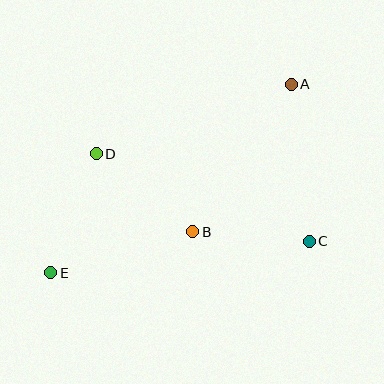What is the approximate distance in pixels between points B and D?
The distance between B and D is approximately 124 pixels.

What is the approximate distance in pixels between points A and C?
The distance between A and C is approximately 158 pixels.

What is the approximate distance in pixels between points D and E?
The distance between D and E is approximately 127 pixels.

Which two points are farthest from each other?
Points A and E are farthest from each other.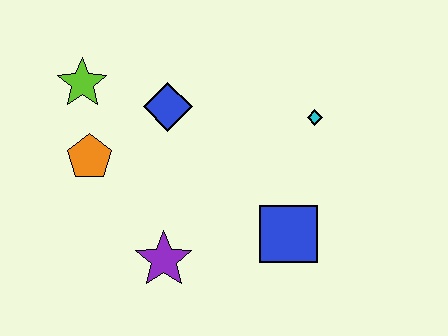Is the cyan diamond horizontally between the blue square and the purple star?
No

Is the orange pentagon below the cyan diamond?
Yes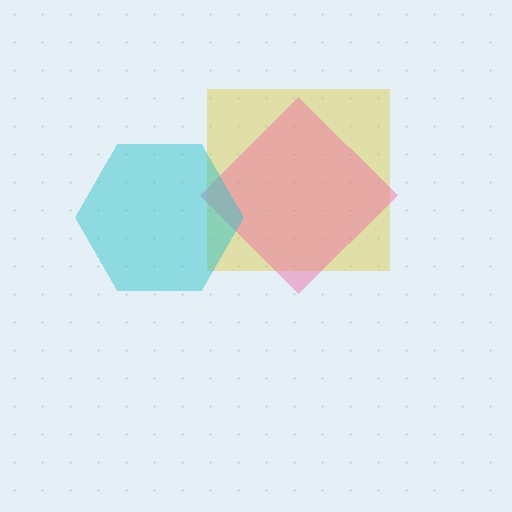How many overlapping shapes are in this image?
There are 3 overlapping shapes in the image.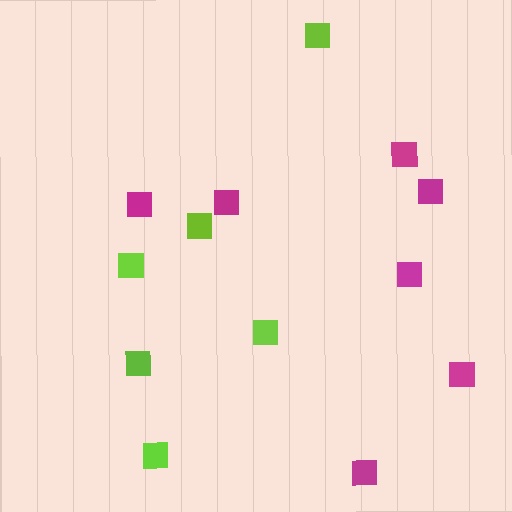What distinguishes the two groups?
There are 2 groups: one group of magenta squares (7) and one group of lime squares (6).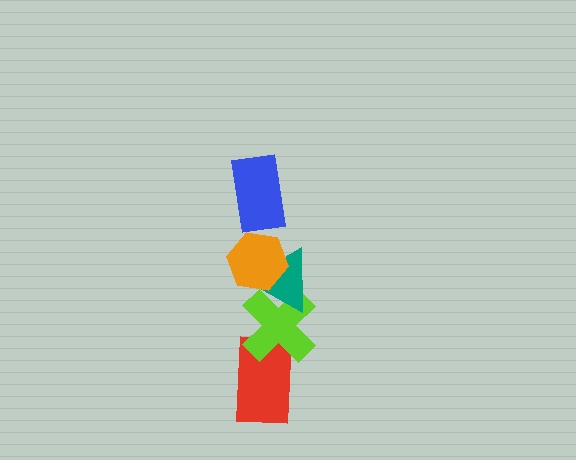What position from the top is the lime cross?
The lime cross is 4th from the top.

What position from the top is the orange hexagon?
The orange hexagon is 2nd from the top.